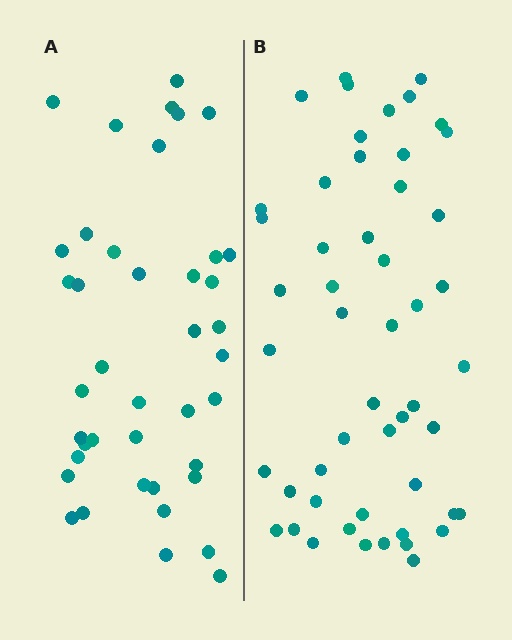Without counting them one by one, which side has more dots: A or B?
Region B (the right region) has more dots.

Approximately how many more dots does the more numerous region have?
Region B has roughly 10 or so more dots than region A.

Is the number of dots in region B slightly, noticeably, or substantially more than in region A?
Region B has only slightly more — the two regions are fairly close. The ratio is roughly 1.2 to 1.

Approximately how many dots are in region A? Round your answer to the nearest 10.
About 40 dots. (The exact count is 41, which rounds to 40.)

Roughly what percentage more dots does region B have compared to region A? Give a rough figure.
About 25% more.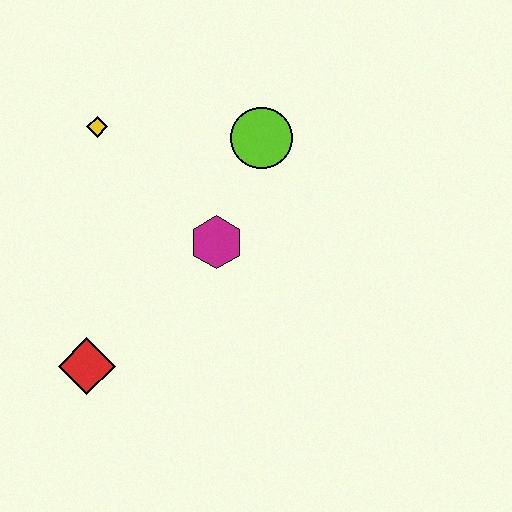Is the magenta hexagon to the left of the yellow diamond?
No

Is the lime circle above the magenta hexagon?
Yes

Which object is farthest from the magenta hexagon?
The red diamond is farthest from the magenta hexagon.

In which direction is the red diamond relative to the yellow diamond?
The red diamond is below the yellow diamond.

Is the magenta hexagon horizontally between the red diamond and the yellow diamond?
No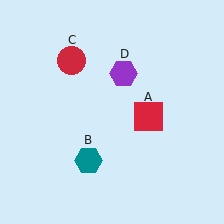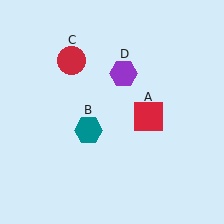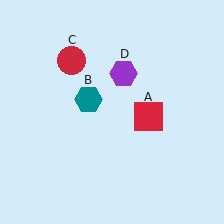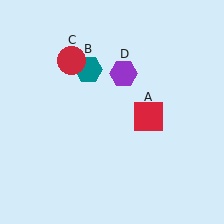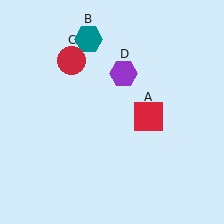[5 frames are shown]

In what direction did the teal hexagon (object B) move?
The teal hexagon (object B) moved up.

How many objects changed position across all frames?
1 object changed position: teal hexagon (object B).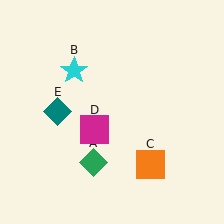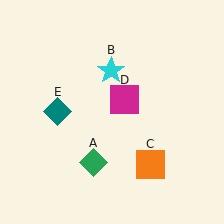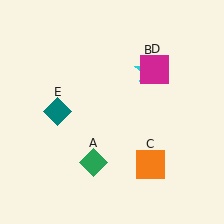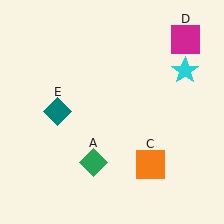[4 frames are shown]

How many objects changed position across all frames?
2 objects changed position: cyan star (object B), magenta square (object D).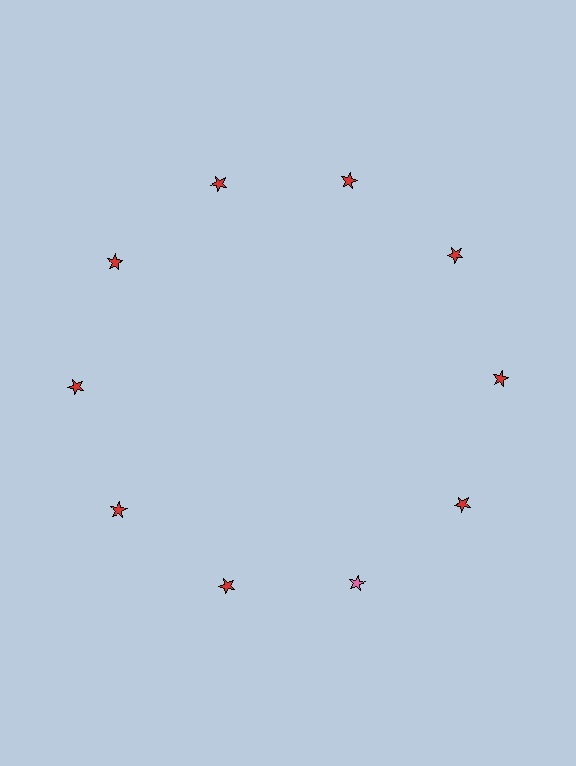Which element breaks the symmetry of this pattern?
The pink star at roughly the 5 o'clock position breaks the symmetry. All other shapes are red stars.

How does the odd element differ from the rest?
It has a different color: pink instead of red.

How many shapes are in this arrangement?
There are 10 shapes arranged in a ring pattern.